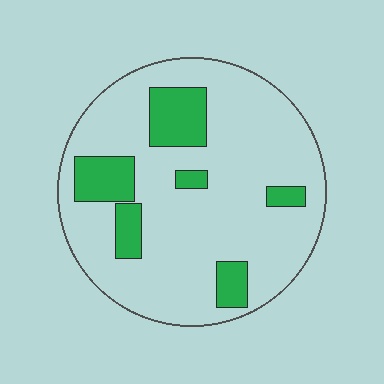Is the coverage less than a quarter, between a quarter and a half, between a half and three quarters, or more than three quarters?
Less than a quarter.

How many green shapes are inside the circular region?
6.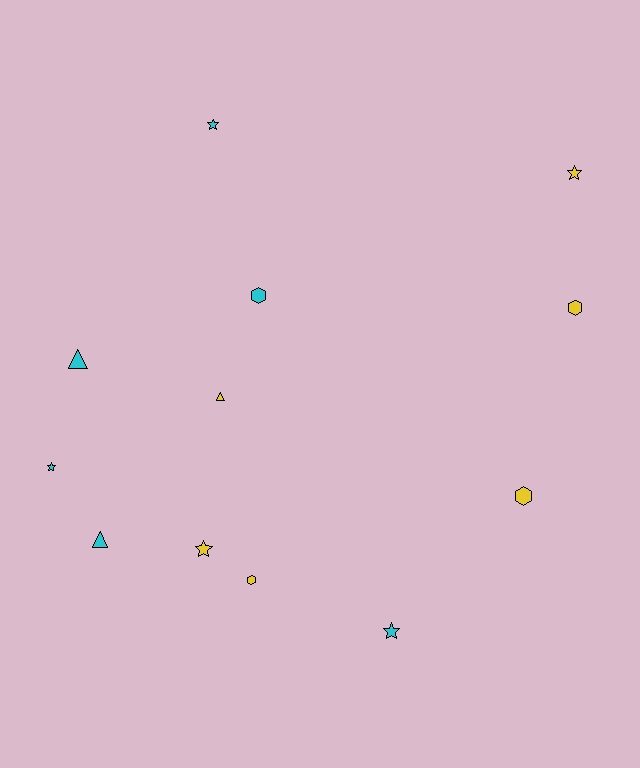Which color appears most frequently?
Yellow, with 6 objects.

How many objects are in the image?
There are 12 objects.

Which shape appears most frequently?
Star, with 5 objects.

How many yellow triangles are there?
There is 1 yellow triangle.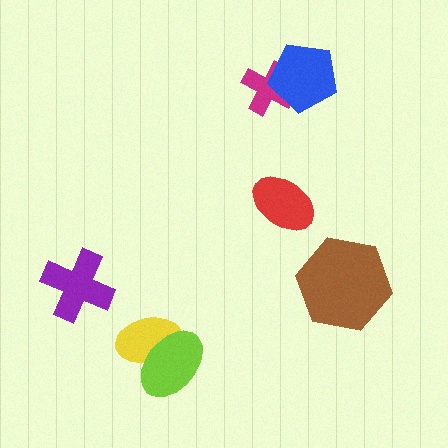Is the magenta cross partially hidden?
Yes, it is partially covered by another shape.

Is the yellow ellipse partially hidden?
Yes, it is partially covered by another shape.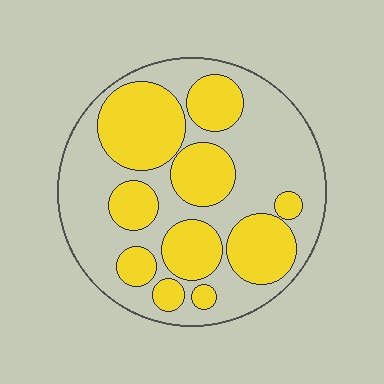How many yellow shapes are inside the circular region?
10.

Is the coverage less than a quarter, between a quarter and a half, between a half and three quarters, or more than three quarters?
Between a quarter and a half.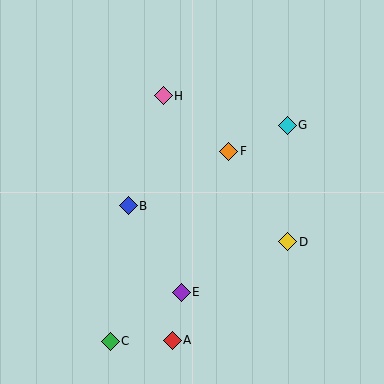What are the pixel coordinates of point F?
Point F is at (229, 151).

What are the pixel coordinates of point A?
Point A is at (172, 340).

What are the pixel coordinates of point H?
Point H is at (163, 96).